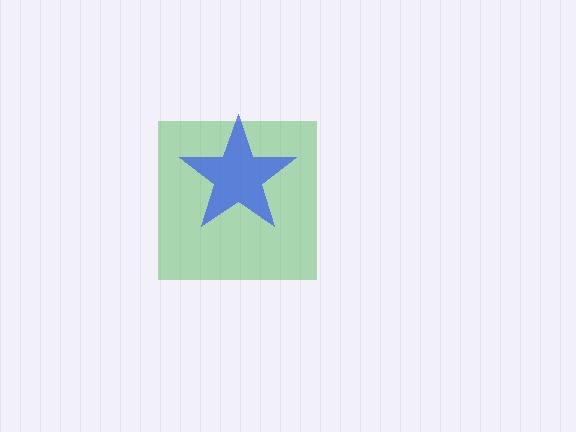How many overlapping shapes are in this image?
There are 2 overlapping shapes in the image.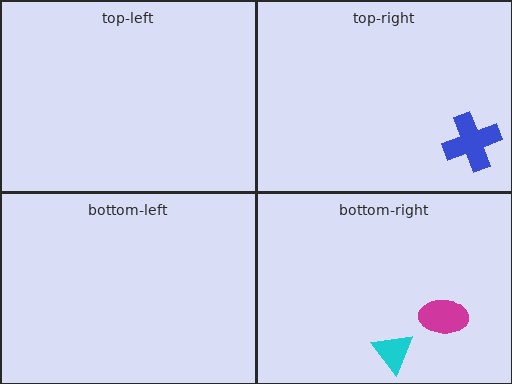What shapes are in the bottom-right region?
The cyan triangle, the magenta ellipse.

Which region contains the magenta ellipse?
The bottom-right region.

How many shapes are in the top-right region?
1.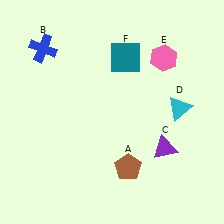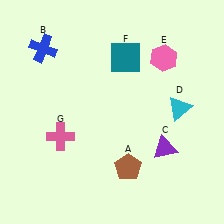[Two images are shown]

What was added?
A pink cross (G) was added in Image 2.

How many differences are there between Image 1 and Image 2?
There is 1 difference between the two images.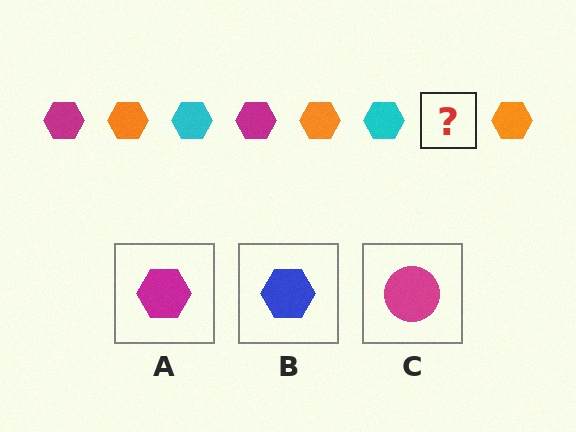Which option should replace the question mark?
Option A.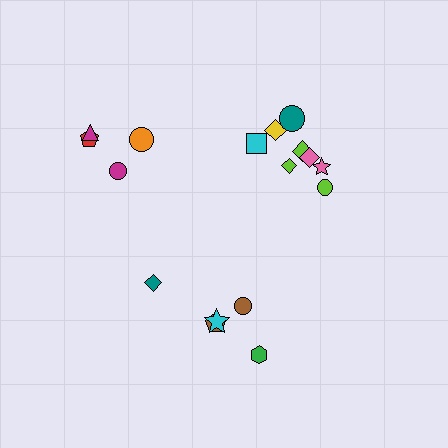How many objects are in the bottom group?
There are 5 objects.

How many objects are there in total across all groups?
There are 17 objects.